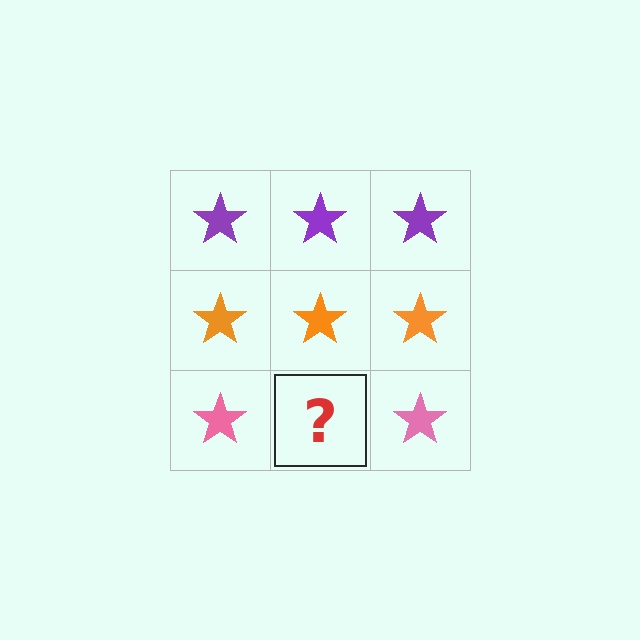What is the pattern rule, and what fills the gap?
The rule is that each row has a consistent color. The gap should be filled with a pink star.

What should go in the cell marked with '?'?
The missing cell should contain a pink star.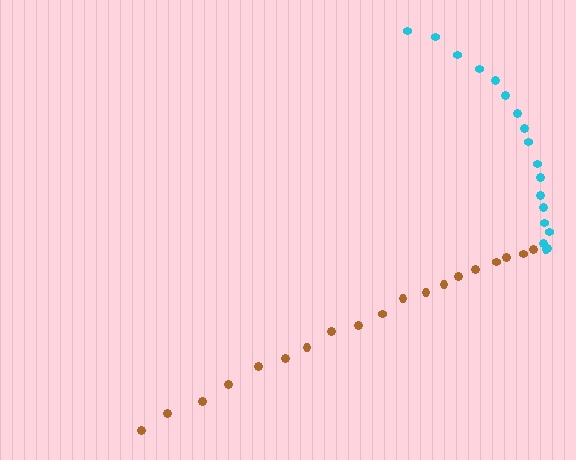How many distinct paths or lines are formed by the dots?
There are 2 distinct paths.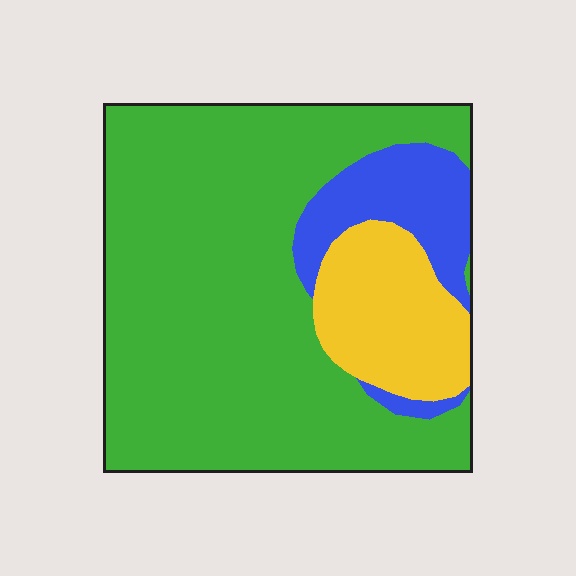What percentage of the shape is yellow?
Yellow covers roughly 15% of the shape.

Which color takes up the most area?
Green, at roughly 70%.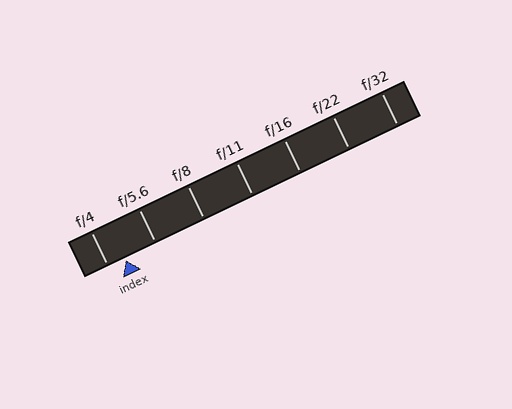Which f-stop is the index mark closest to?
The index mark is closest to f/4.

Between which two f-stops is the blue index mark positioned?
The index mark is between f/4 and f/5.6.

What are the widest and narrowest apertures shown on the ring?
The widest aperture shown is f/4 and the narrowest is f/32.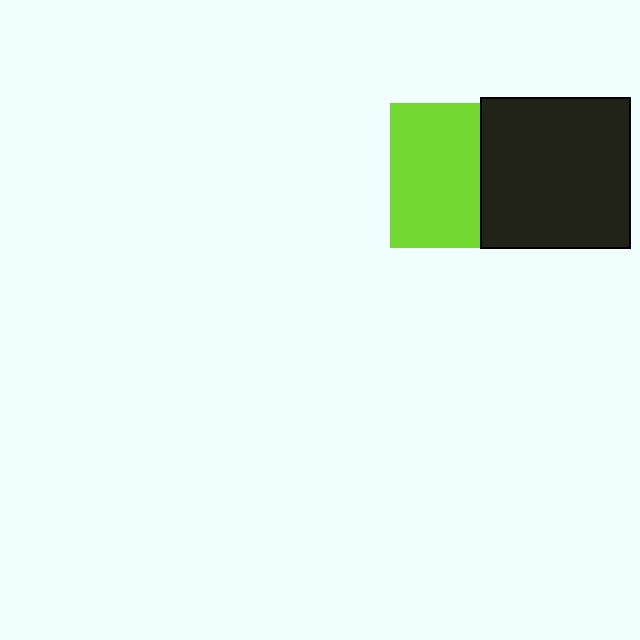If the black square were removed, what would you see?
You would see the complete lime square.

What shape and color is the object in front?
The object in front is a black square.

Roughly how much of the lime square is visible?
About half of it is visible (roughly 62%).